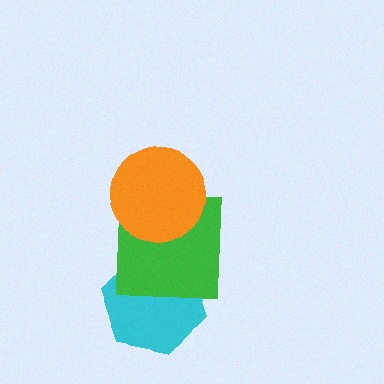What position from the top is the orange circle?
The orange circle is 1st from the top.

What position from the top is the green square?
The green square is 2nd from the top.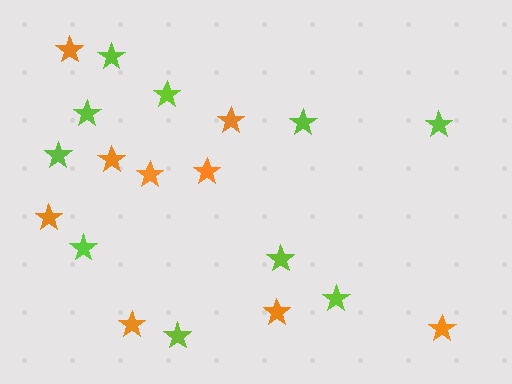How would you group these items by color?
There are 2 groups: one group of orange stars (9) and one group of lime stars (10).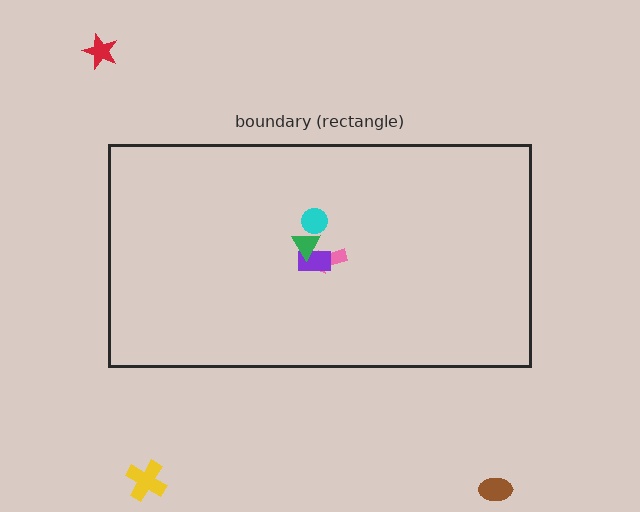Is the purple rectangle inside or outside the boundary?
Inside.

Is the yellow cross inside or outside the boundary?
Outside.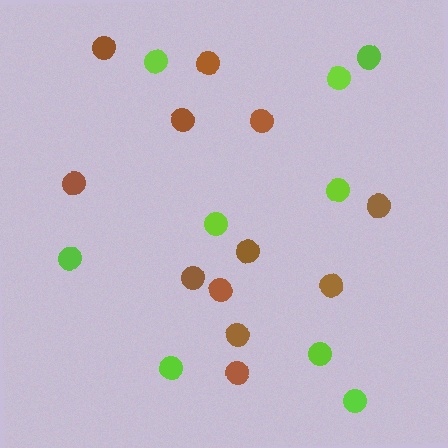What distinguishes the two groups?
There are 2 groups: one group of lime circles (9) and one group of brown circles (12).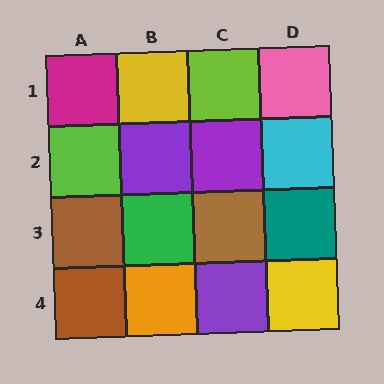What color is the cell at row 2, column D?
Cyan.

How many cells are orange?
1 cell is orange.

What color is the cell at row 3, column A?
Brown.